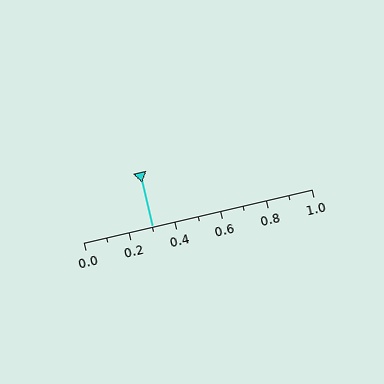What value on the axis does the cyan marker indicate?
The marker indicates approximately 0.3.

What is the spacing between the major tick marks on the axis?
The major ticks are spaced 0.2 apart.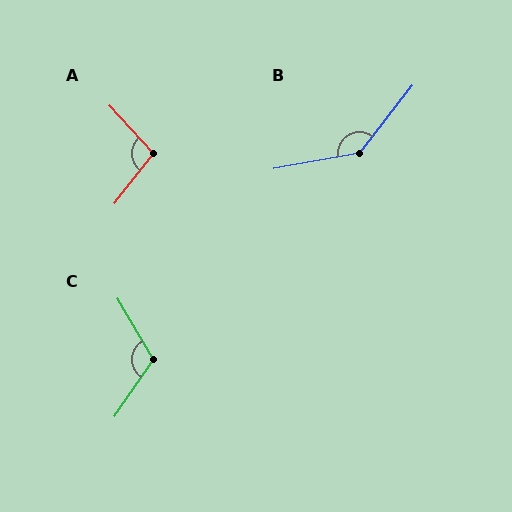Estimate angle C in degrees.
Approximately 115 degrees.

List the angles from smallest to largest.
A (99°), C (115°), B (138°).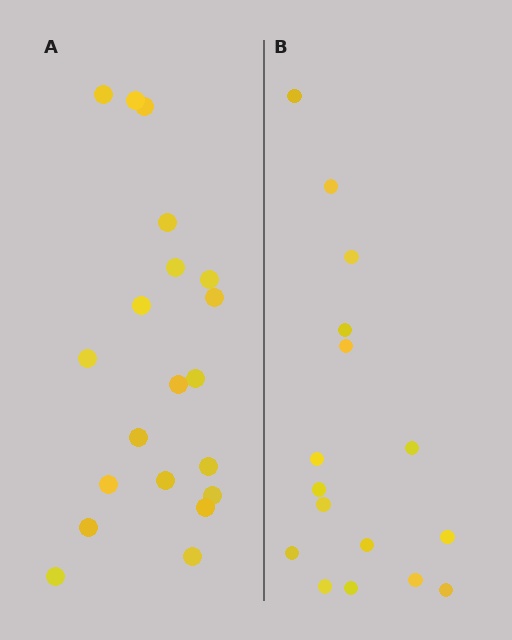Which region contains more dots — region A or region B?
Region A (the left region) has more dots.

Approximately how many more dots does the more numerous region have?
Region A has about 4 more dots than region B.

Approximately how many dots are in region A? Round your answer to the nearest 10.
About 20 dots.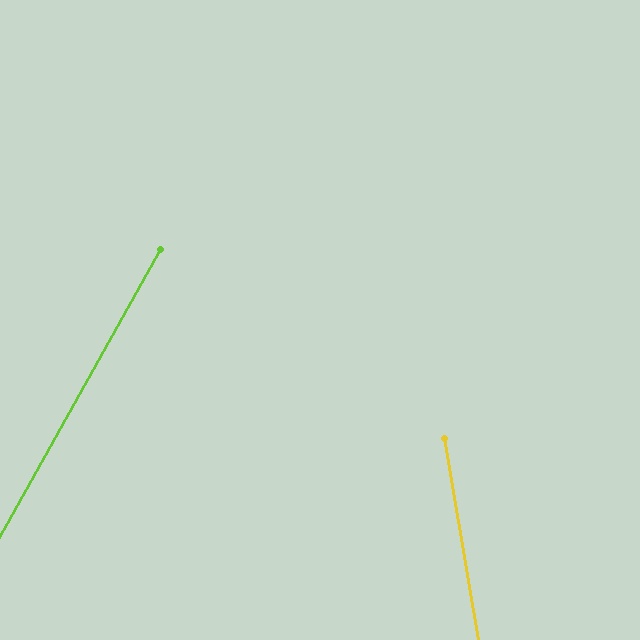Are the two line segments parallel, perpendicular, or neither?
Neither parallel nor perpendicular — they differ by about 39°.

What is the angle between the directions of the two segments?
Approximately 39 degrees.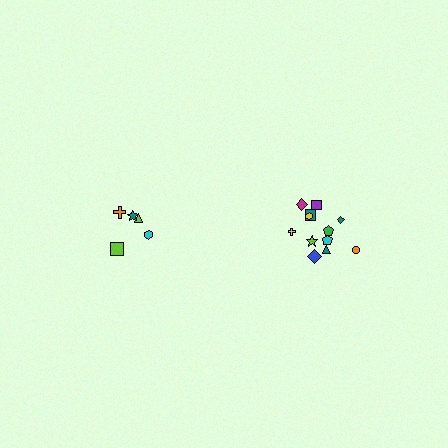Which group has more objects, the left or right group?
The right group.